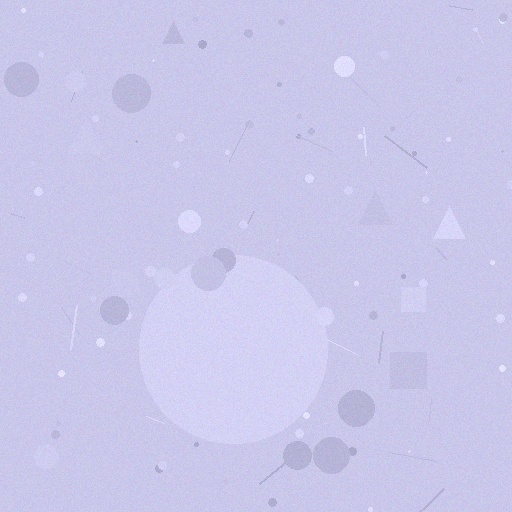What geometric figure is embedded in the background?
A circle is embedded in the background.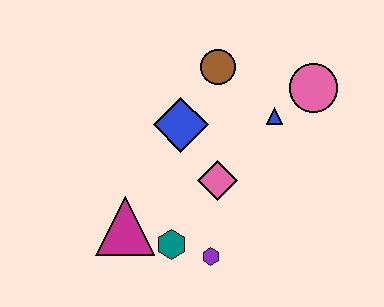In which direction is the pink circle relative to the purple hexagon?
The pink circle is above the purple hexagon.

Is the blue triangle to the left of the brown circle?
No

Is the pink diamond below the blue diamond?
Yes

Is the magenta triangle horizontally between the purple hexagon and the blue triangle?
No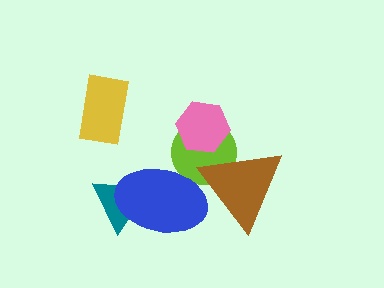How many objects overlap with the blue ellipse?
3 objects overlap with the blue ellipse.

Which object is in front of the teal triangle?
The blue ellipse is in front of the teal triangle.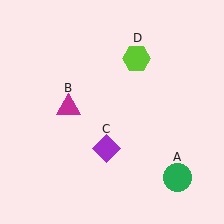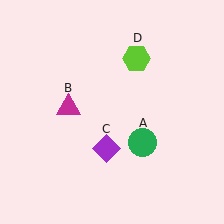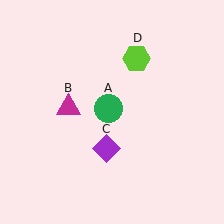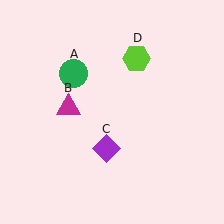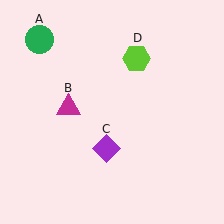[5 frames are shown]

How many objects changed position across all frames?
1 object changed position: green circle (object A).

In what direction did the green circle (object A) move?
The green circle (object A) moved up and to the left.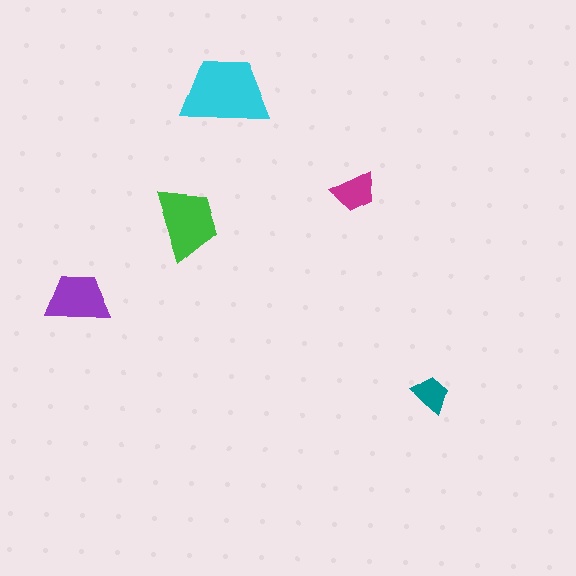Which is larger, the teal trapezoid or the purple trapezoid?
The purple one.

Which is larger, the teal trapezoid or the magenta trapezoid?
The magenta one.